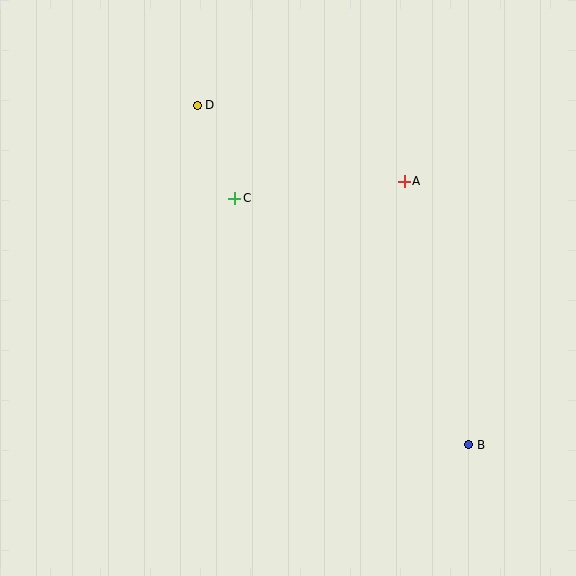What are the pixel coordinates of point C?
Point C is at (235, 198).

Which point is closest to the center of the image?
Point C at (235, 198) is closest to the center.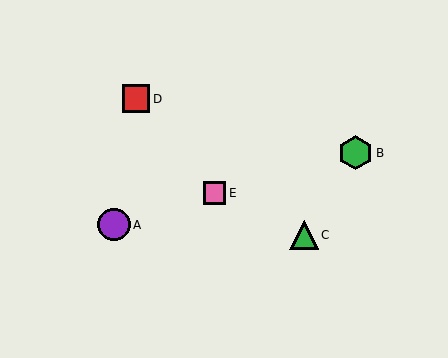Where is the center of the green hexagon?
The center of the green hexagon is at (356, 153).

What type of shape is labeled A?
Shape A is a purple circle.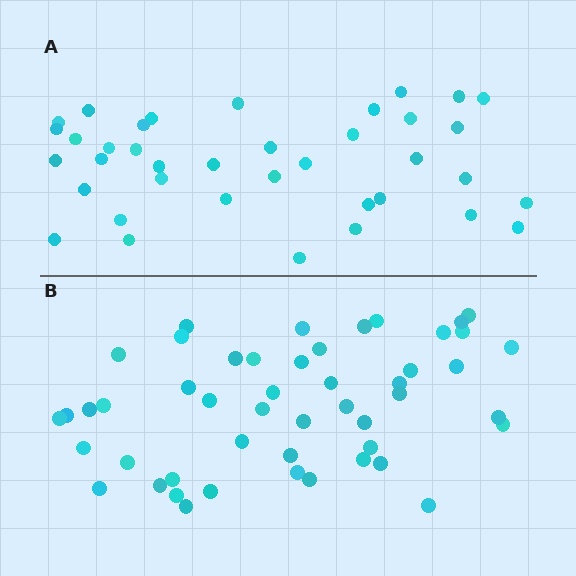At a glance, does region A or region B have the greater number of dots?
Region B (the bottom region) has more dots.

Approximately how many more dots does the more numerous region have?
Region B has roughly 12 or so more dots than region A.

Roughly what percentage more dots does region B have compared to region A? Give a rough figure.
About 30% more.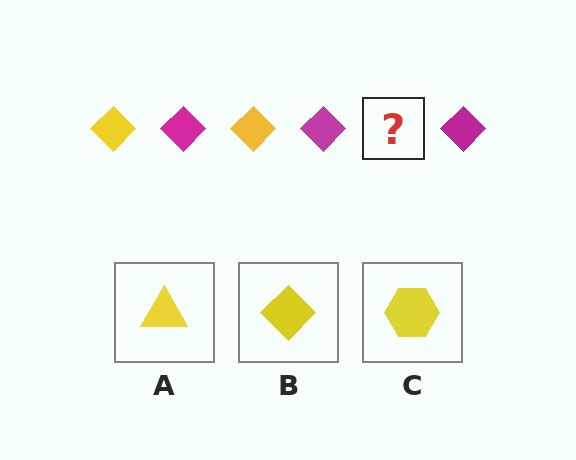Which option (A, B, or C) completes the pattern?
B.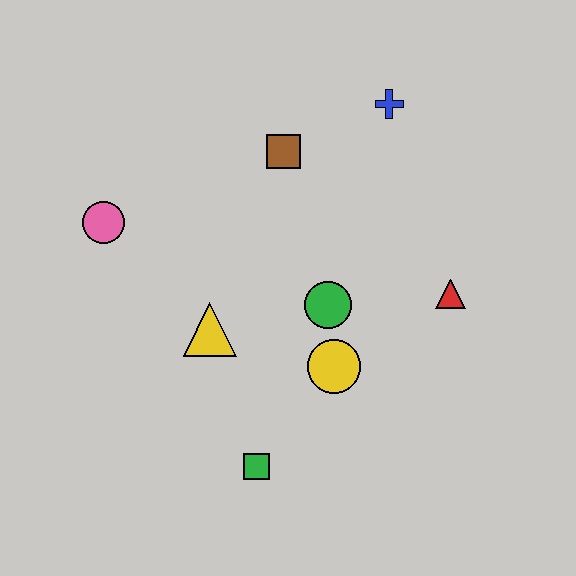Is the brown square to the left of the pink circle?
No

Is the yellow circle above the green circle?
No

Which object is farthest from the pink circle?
The red triangle is farthest from the pink circle.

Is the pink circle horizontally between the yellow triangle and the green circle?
No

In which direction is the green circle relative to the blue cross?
The green circle is below the blue cross.